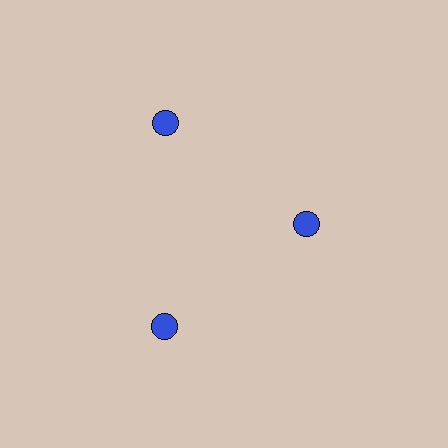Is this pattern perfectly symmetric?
No. The 3 blue circles are arranged in a ring, but one element near the 3 o'clock position is pulled inward toward the center, breaking the 3-fold rotational symmetry.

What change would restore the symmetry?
The symmetry would be restored by moving it outward, back onto the ring so that all 3 circles sit at equal angles and equal distance from the center.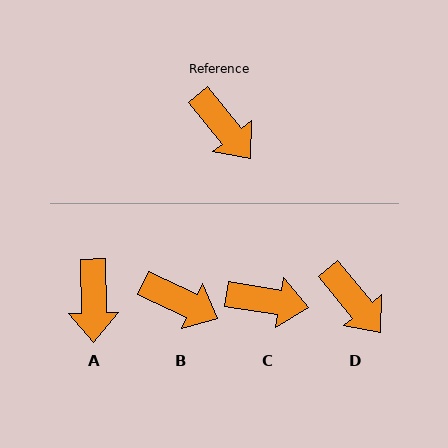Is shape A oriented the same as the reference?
No, it is off by about 39 degrees.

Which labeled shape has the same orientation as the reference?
D.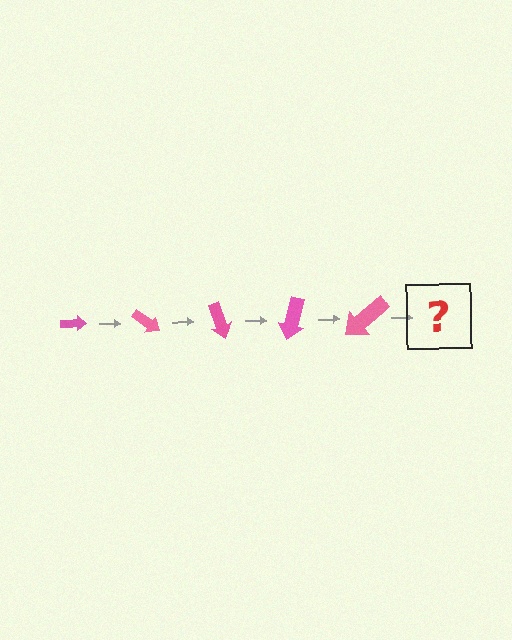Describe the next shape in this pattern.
It should be an arrow, larger than the previous one and rotated 175 degrees from the start.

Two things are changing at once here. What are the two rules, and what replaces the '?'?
The two rules are that the arrow grows larger each step and it rotates 35 degrees each step. The '?' should be an arrow, larger than the previous one and rotated 175 degrees from the start.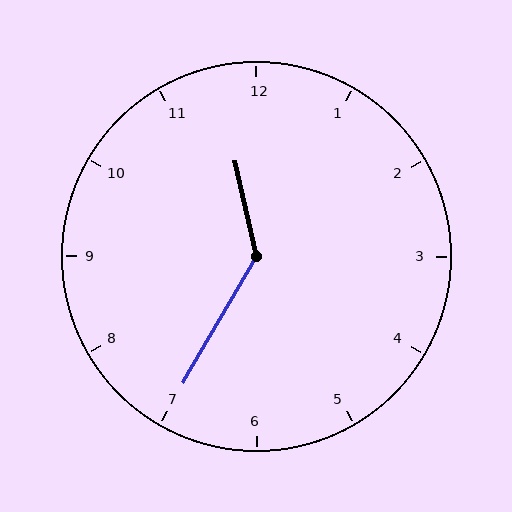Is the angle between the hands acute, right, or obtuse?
It is obtuse.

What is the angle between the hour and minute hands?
Approximately 138 degrees.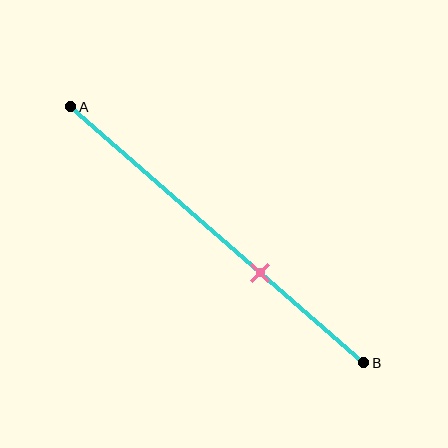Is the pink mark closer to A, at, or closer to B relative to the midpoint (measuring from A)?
The pink mark is closer to point B than the midpoint of segment AB.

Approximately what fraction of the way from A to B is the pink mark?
The pink mark is approximately 65% of the way from A to B.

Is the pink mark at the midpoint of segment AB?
No, the mark is at about 65% from A, not at the 50% midpoint.